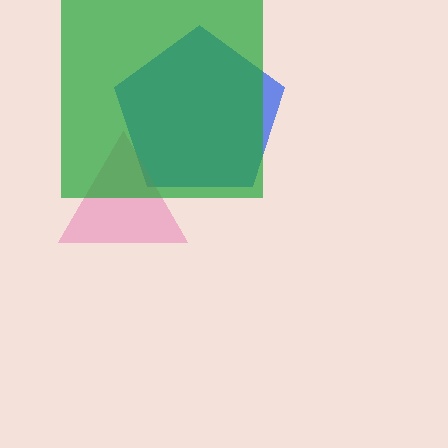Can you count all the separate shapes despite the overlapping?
Yes, there are 3 separate shapes.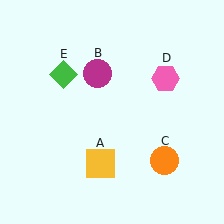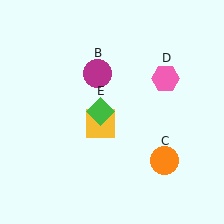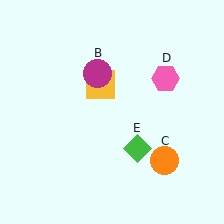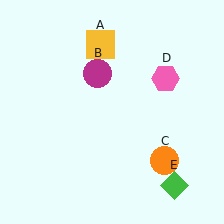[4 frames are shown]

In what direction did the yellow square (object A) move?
The yellow square (object A) moved up.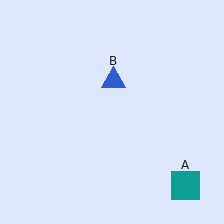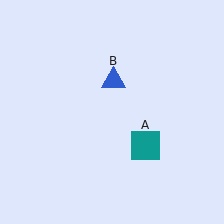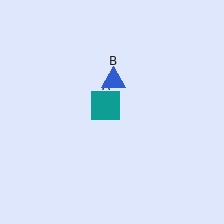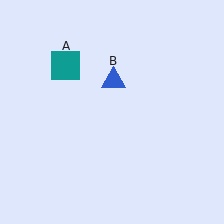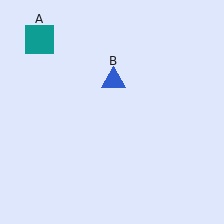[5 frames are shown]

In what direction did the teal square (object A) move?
The teal square (object A) moved up and to the left.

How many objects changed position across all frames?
1 object changed position: teal square (object A).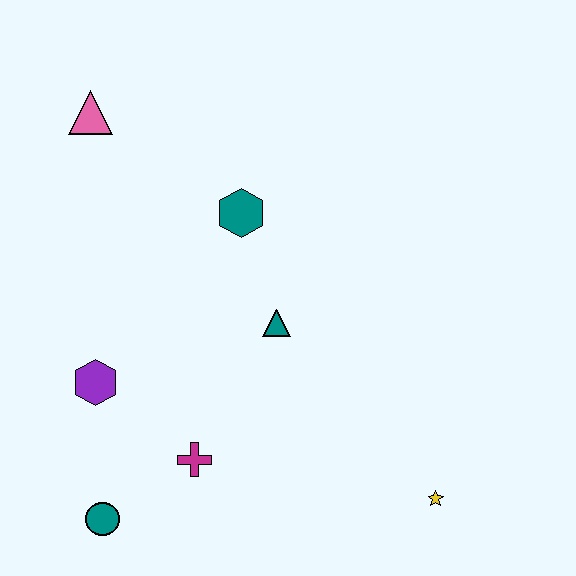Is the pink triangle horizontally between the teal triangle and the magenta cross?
No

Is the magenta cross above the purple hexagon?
No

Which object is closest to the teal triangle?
The teal hexagon is closest to the teal triangle.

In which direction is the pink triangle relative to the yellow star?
The pink triangle is above the yellow star.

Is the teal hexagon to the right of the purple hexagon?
Yes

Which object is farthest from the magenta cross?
The pink triangle is farthest from the magenta cross.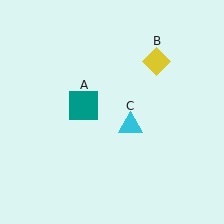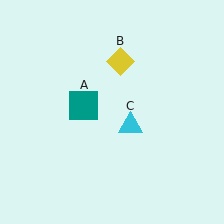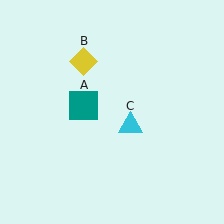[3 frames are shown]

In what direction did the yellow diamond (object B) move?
The yellow diamond (object B) moved left.